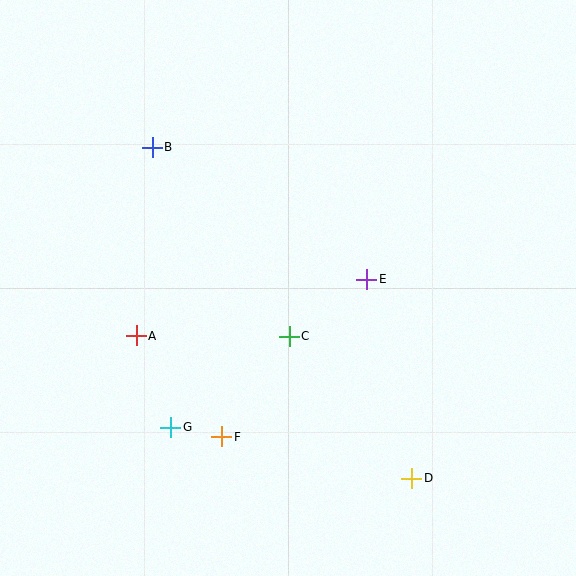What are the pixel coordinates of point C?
Point C is at (289, 336).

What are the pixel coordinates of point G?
Point G is at (171, 427).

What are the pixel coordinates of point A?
Point A is at (136, 336).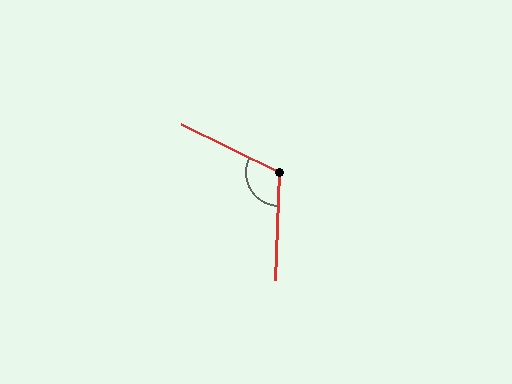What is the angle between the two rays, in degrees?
Approximately 113 degrees.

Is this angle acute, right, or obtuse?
It is obtuse.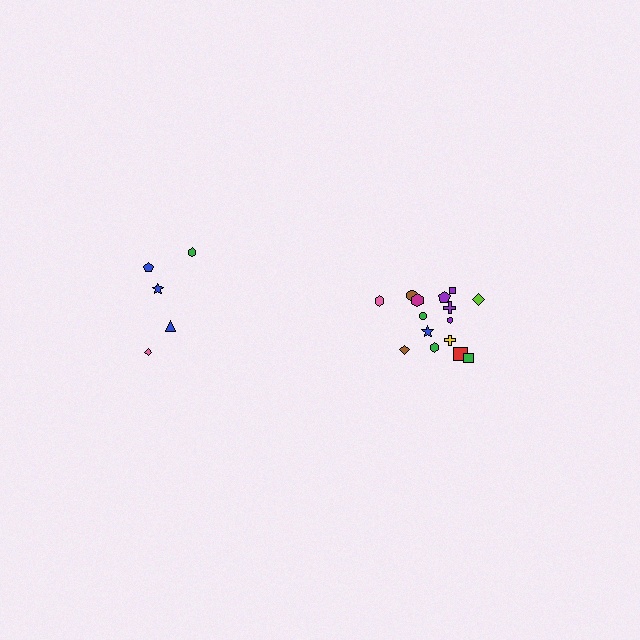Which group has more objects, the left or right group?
The right group.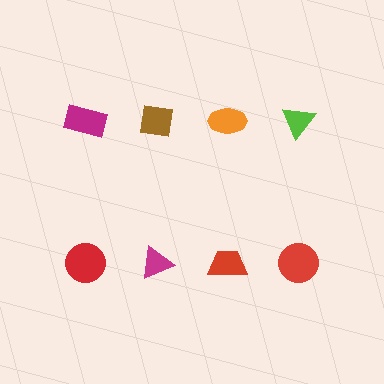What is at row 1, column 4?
A lime triangle.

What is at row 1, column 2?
A brown square.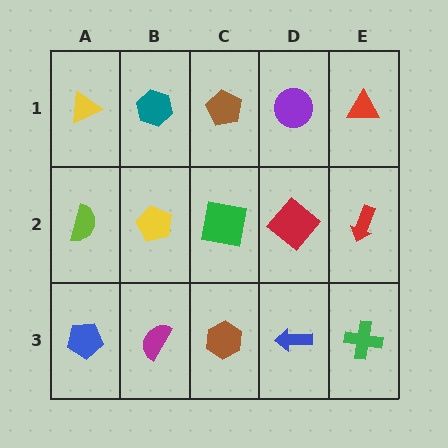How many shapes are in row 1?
5 shapes.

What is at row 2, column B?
A yellow pentagon.